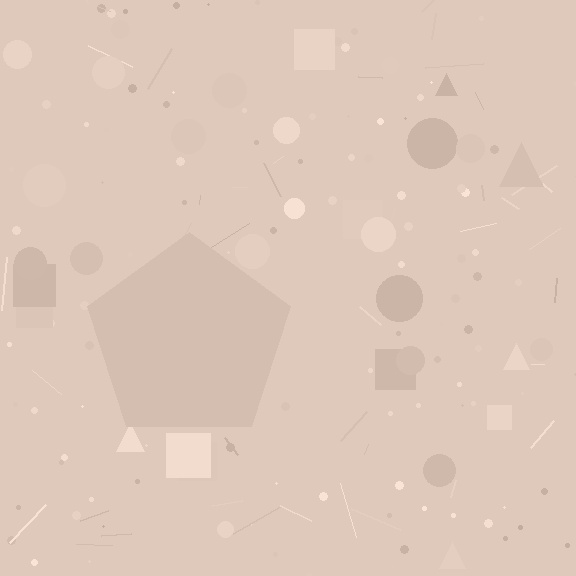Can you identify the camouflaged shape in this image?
The camouflaged shape is a pentagon.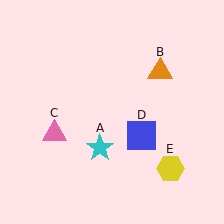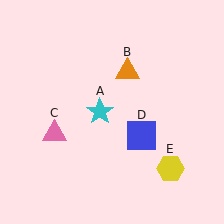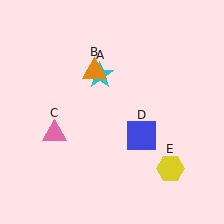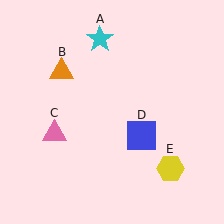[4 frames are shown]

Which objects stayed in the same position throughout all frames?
Pink triangle (object C) and blue square (object D) and yellow hexagon (object E) remained stationary.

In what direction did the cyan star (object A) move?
The cyan star (object A) moved up.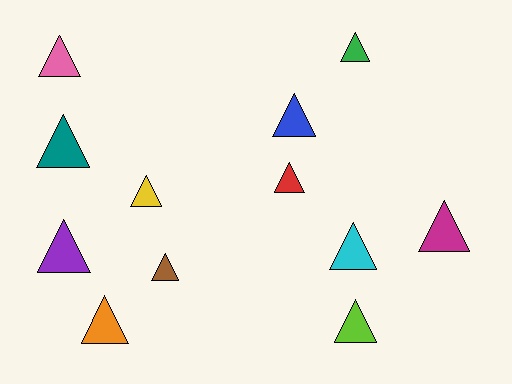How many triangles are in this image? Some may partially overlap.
There are 12 triangles.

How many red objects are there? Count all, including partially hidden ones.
There is 1 red object.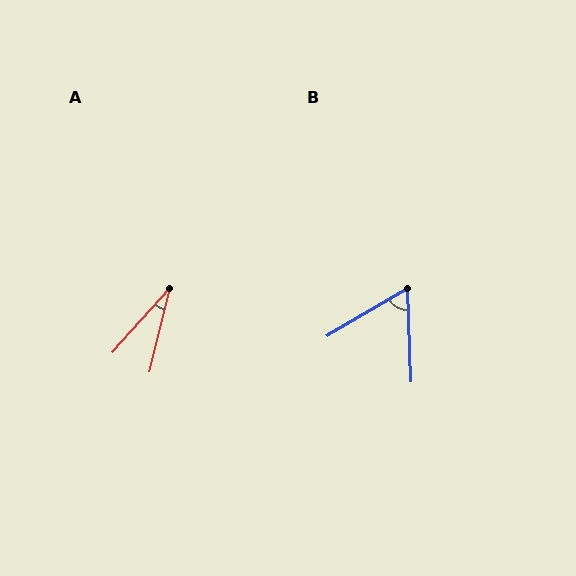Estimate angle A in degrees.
Approximately 28 degrees.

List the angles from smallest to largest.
A (28°), B (62°).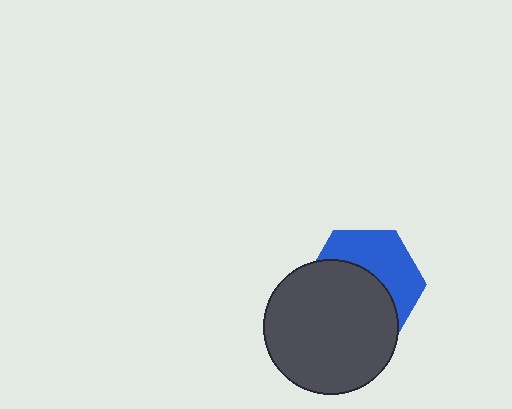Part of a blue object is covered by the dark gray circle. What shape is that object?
It is a hexagon.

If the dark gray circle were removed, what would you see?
You would see the complete blue hexagon.